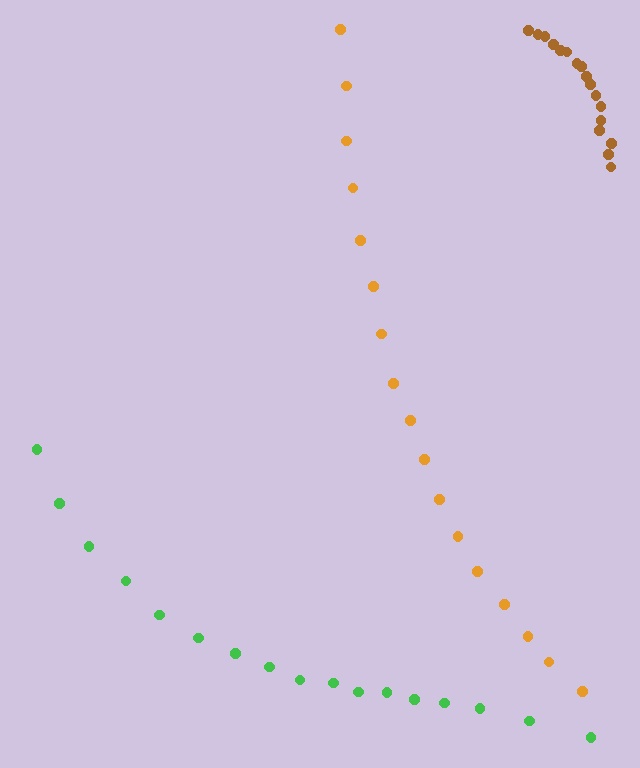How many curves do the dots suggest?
There are 3 distinct paths.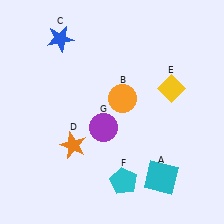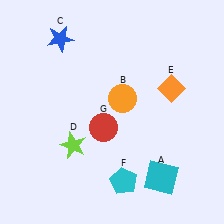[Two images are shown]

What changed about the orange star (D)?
In Image 1, D is orange. In Image 2, it changed to lime.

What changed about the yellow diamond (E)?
In Image 1, E is yellow. In Image 2, it changed to orange.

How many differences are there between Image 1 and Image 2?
There are 3 differences between the two images.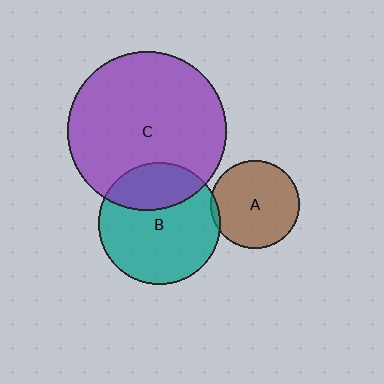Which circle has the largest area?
Circle C (purple).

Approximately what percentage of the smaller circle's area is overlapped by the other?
Approximately 30%.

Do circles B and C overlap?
Yes.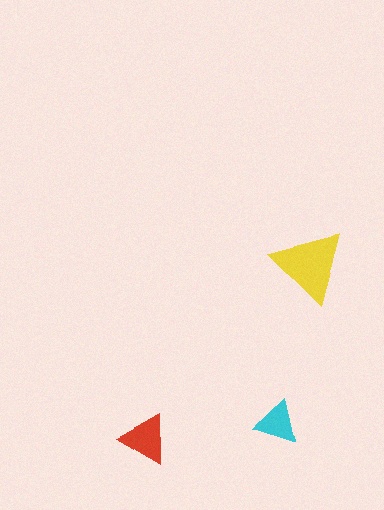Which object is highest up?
The yellow triangle is topmost.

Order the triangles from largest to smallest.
the yellow one, the red one, the cyan one.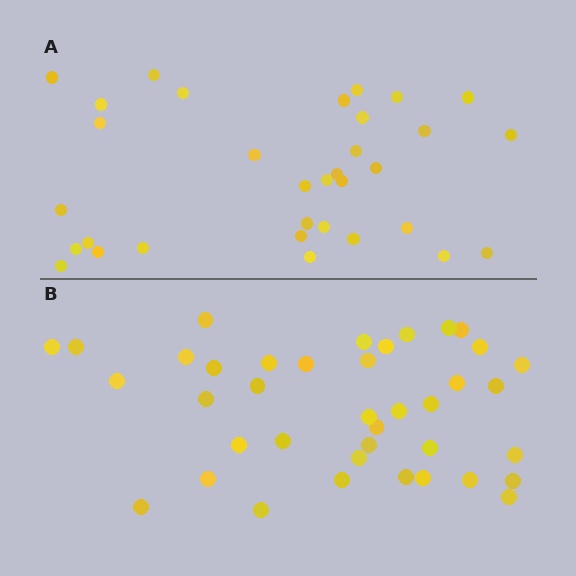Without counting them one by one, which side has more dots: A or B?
Region B (the bottom region) has more dots.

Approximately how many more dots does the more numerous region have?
Region B has about 6 more dots than region A.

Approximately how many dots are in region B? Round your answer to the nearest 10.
About 40 dots. (The exact count is 39, which rounds to 40.)